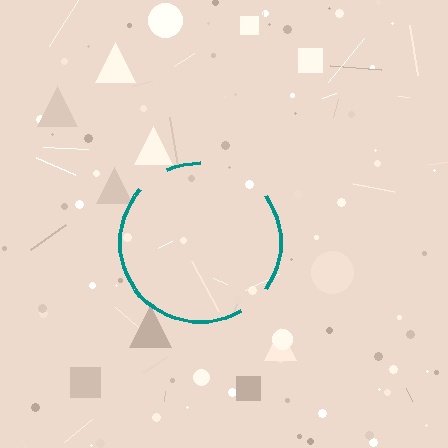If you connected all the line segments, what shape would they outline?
They would outline a circle.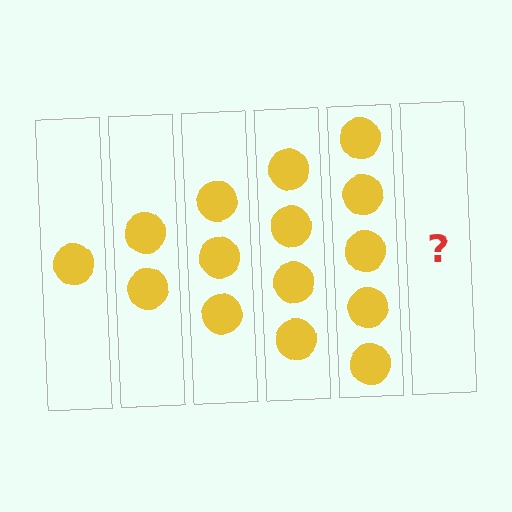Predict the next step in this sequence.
The next step is 6 circles.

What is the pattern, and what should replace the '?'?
The pattern is that each step adds one more circle. The '?' should be 6 circles.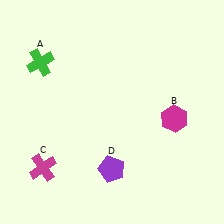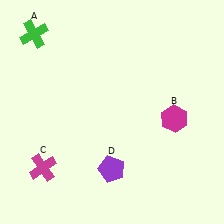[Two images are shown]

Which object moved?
The green cross (A) moved up.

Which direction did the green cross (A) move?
The green cross (A) moved up.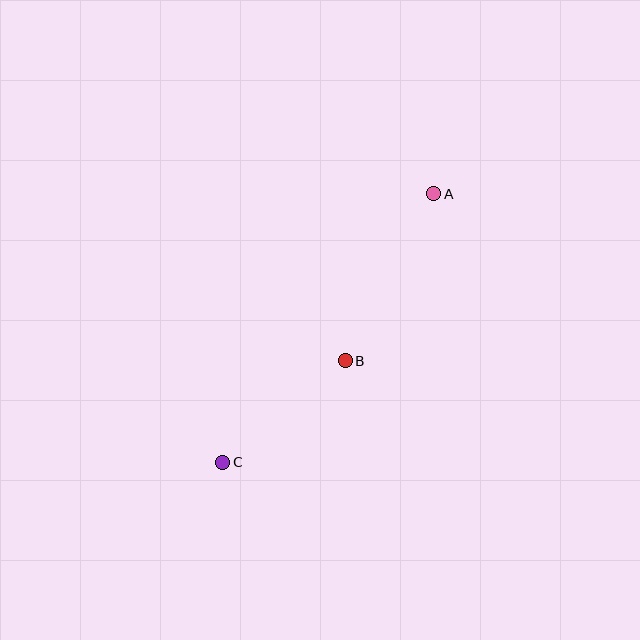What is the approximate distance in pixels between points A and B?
The distance between A and B is approximately 189 pixels.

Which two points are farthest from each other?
Points A and C are farthest from each other.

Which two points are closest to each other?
Points B and C are closest to each other.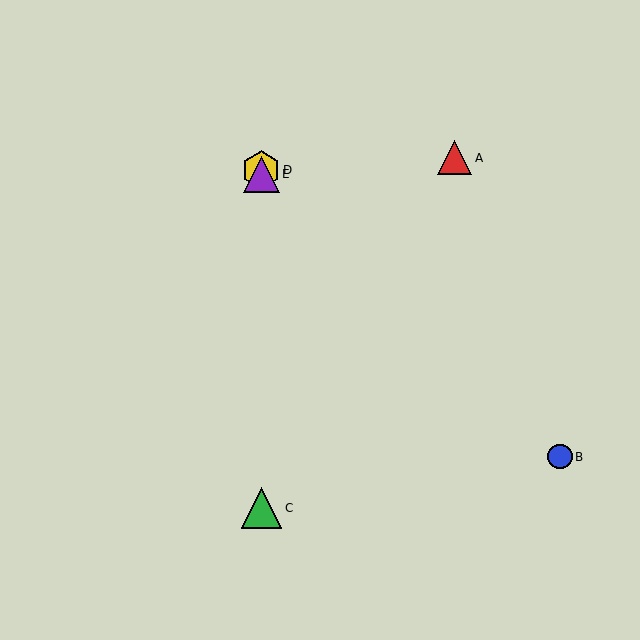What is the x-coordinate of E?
Object E is at x≈261.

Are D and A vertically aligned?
No, D is at x≈261 and A is at x≈455.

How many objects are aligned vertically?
3 objects (C, D, E) are aligned vertically.